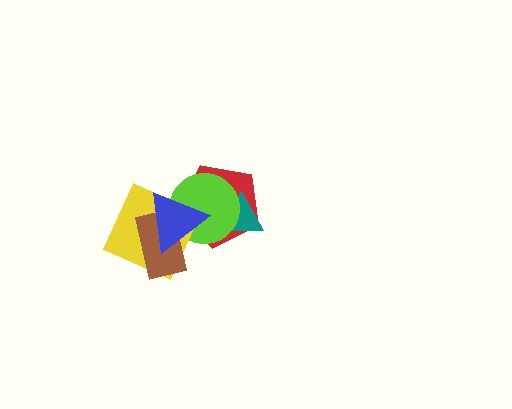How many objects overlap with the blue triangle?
4 objects overlap with the blue triangle.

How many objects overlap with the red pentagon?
3 objects overlap with the red pentagon.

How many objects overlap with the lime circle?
5 objects overlap with the lime circle.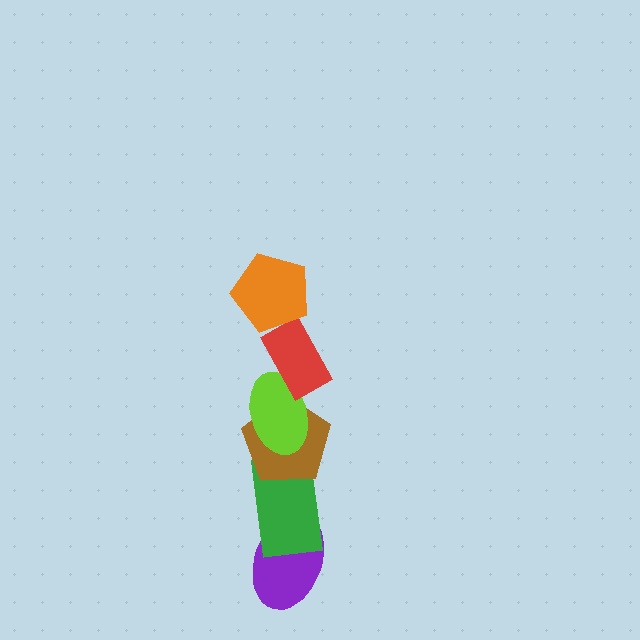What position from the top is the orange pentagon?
The orange pentagon is 1st from the top.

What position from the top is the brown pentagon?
The brown pentagon is 4th from the top.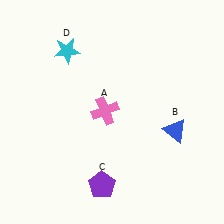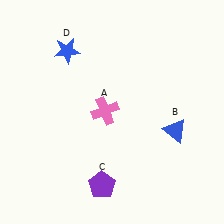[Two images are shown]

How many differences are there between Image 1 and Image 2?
There is 1 difference between the two images.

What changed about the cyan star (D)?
In Image 1, D is cyan. In Image 2, it changed to blue.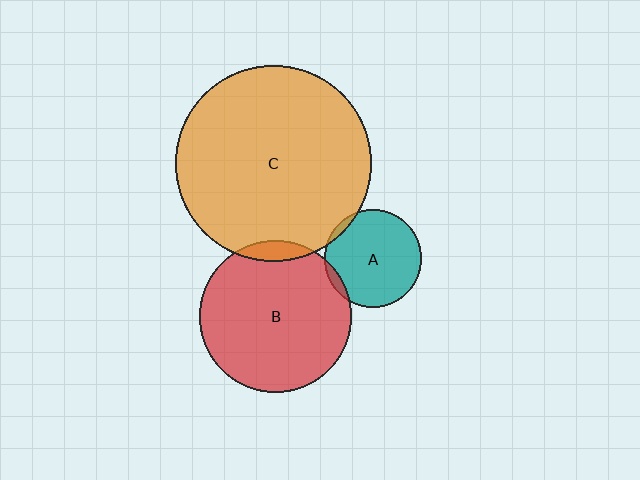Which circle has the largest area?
Circle C (orange).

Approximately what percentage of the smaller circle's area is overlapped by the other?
Approximately 5%.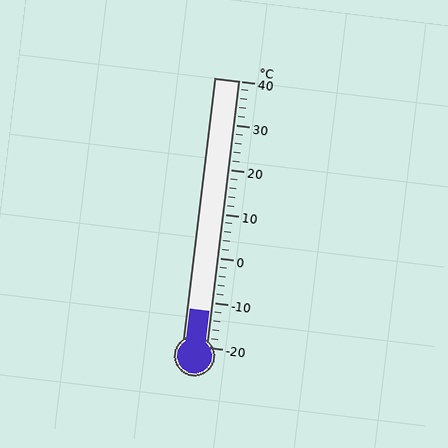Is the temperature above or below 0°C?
The temperature is below 0°C.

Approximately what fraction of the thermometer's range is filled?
The thermometer is filled to approximately 15% of its range.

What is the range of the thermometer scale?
The thermometer scale ranges from -20°C to 40°C.